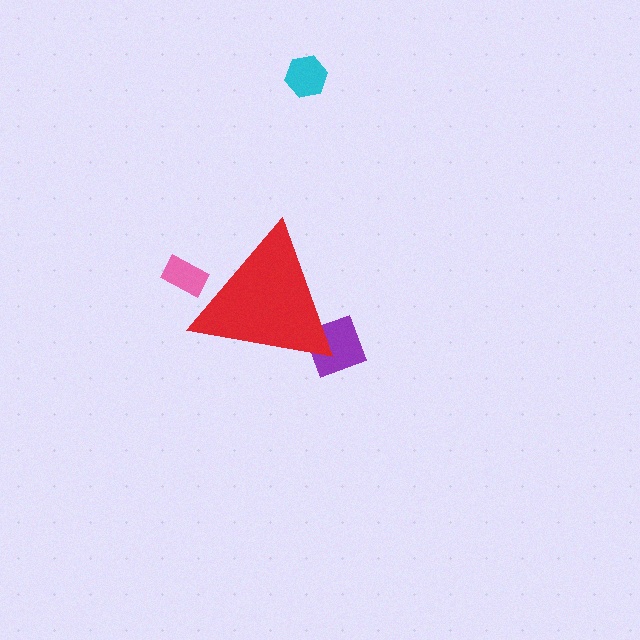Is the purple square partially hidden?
Yes, the purple square is partially hidden behind the red triangle.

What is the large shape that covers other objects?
A red triangle.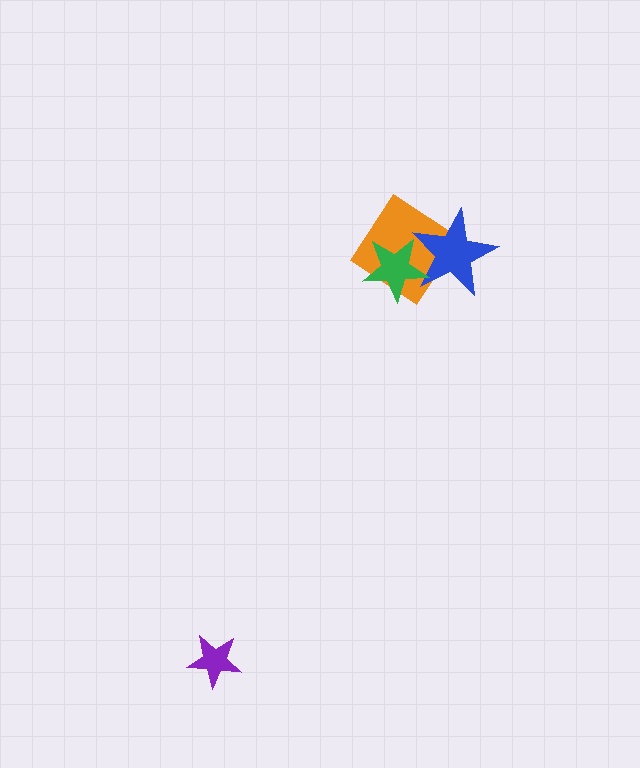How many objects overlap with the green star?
2 objects overlap with the green star.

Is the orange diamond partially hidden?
Yes, it is partially covered by another shape.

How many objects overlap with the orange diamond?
2 objects overlap with the orange diamond.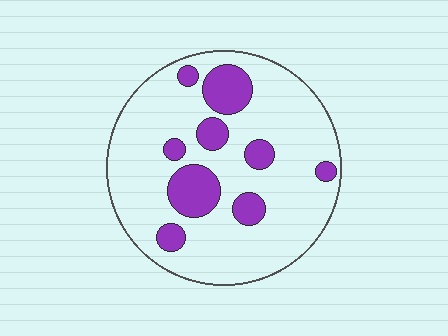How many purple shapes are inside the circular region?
9.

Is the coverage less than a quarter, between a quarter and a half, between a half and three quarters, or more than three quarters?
Less than a quarter.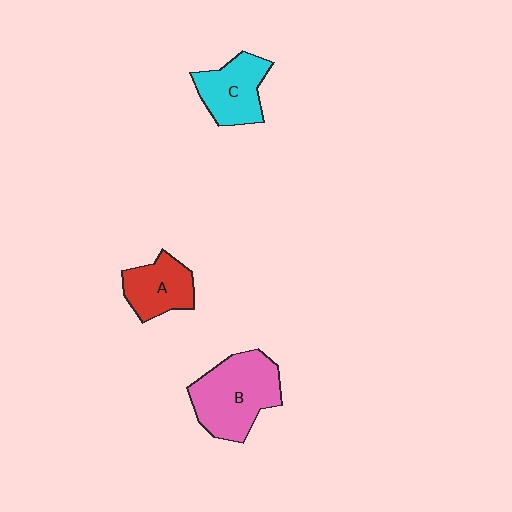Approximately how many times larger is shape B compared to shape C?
Approximately 1.5 times.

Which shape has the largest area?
Shape B (pink).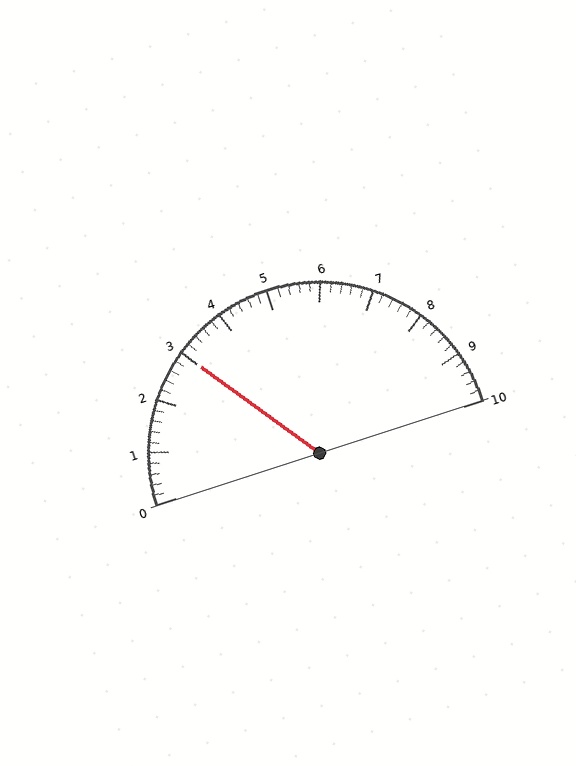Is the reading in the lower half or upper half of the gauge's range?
The reading is in the lower half of the range (0 to 10).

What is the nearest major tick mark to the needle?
The nearest major tick mark is 3.